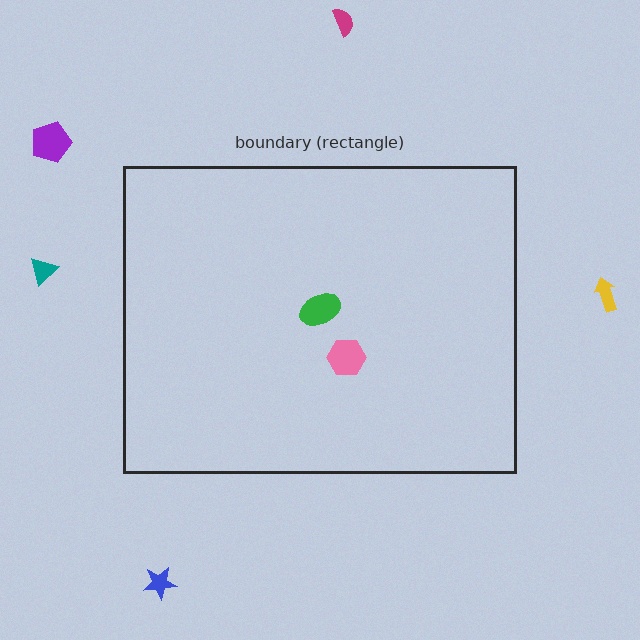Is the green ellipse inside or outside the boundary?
Inside.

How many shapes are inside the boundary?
2 inside, 5 outside.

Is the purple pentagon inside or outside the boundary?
Outside.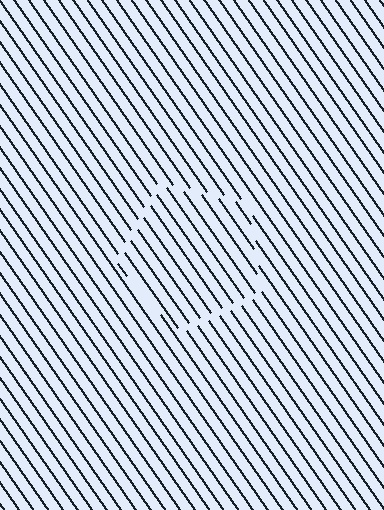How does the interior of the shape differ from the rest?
The interior of the shape contains the same grating, shifted by half a period — the contour is defined by the phase discontinuity where line-ends from the inner and outer gratings abut.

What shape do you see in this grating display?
An illusory pentagon. The interior of the shape contains the same grating, shifted by half a period — the contour is defined by the phase discontinuity where line-ends from the inner and outer gratings abut.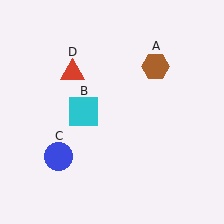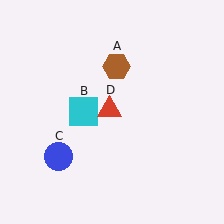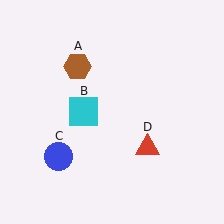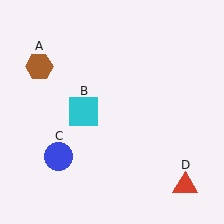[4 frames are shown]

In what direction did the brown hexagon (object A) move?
The brown hexagon (object A) moved left.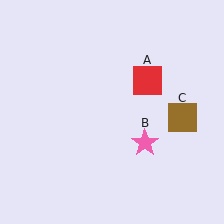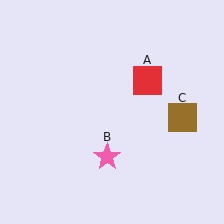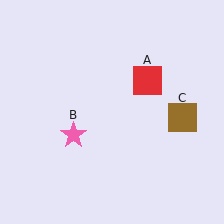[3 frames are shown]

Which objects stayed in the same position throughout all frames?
Red square (object A) and brown square (object C) remained stationary.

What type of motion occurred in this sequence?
The pink star (object B) rotated clockwise around the center of the scene.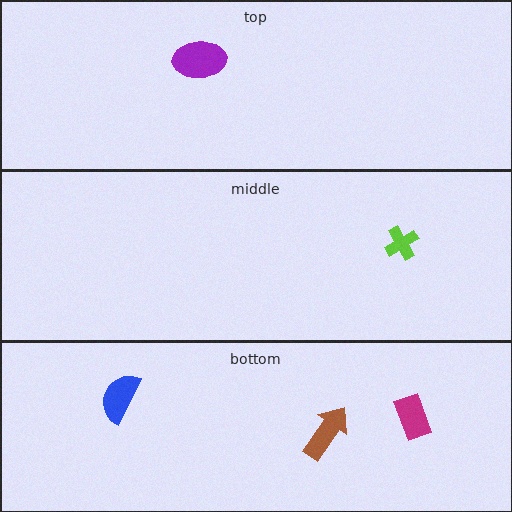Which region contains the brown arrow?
The bottom region.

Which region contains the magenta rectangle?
The bottom region.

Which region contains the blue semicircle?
The bottom region.